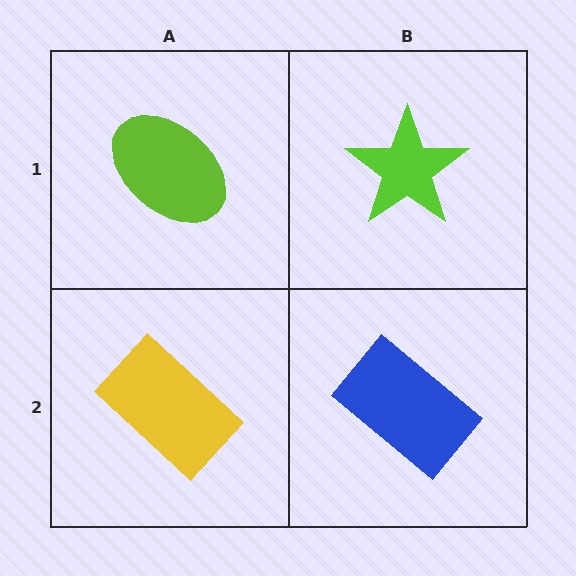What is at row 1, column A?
A lime ellipse.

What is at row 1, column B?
A lime star.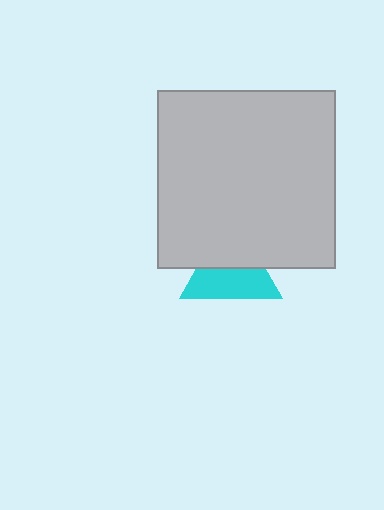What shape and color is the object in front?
The object in front is a light gray square.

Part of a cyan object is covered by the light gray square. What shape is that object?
It is a triangle.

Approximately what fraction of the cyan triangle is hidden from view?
Roughly 45% of the cyan triangle is hidden behind the light gray square.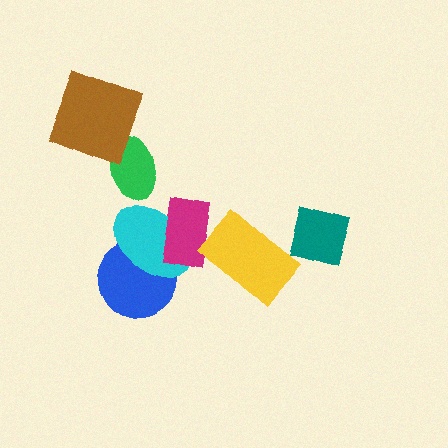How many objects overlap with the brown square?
1 object overlaps with the brown square.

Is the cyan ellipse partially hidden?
Yes, it is partially covered by another shape.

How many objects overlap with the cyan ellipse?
2 objects overlap with the cyan ellipse.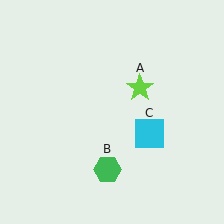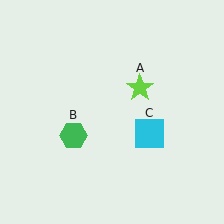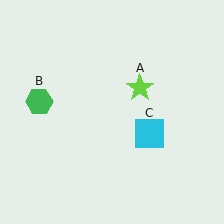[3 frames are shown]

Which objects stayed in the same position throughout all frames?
Lime star (object A) and cyan square (object C) remained stationary.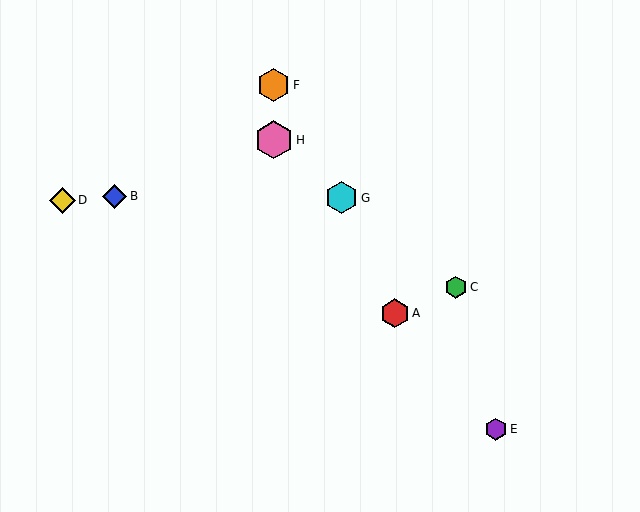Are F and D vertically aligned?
No, F is at x≈274 and D is at x≈62.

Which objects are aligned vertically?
Objects F, H are aligned vertically.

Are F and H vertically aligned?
Yes, both are at x≈274.